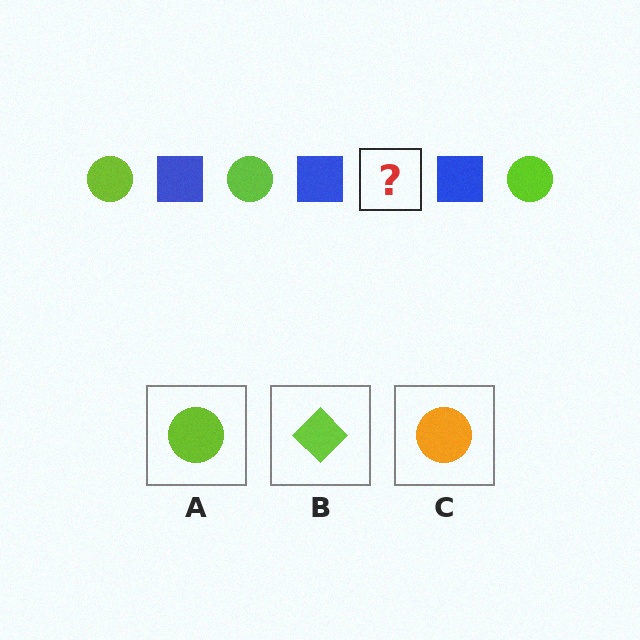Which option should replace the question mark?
Option A.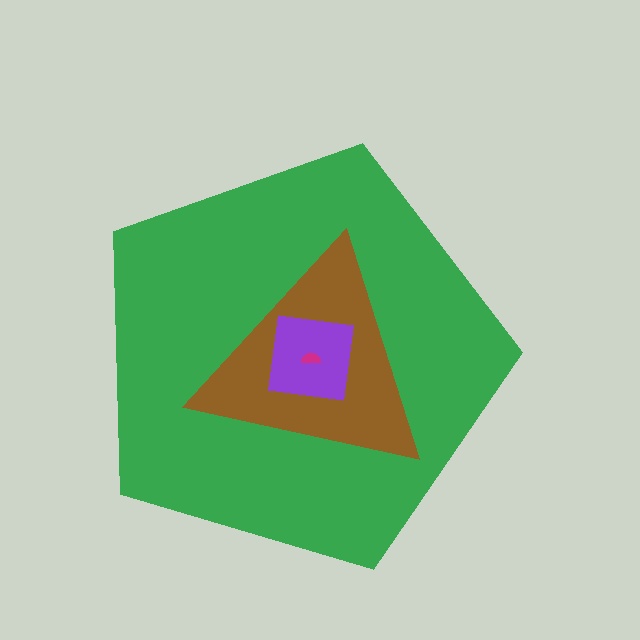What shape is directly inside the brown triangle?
The purple square.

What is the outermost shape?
The green pentagon.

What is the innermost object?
The magenta semicircle.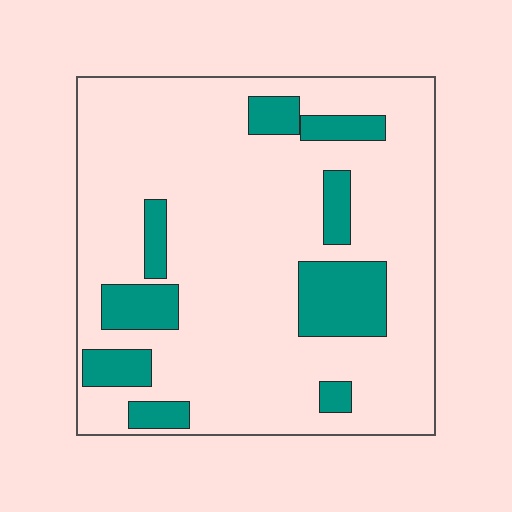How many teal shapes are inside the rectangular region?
9.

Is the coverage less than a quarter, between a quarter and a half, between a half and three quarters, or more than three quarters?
Less than a quarter.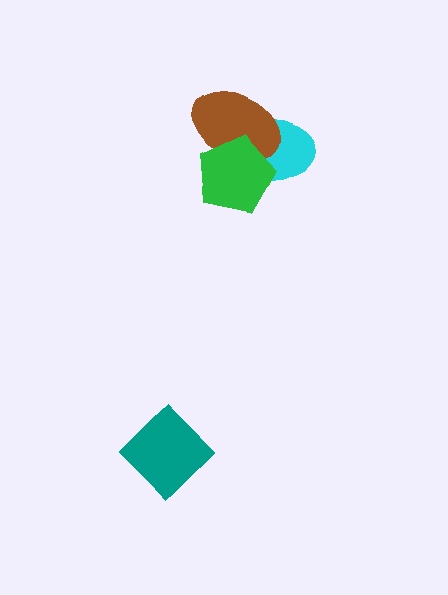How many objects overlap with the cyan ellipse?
2 objects overlap with the cyan ellipse.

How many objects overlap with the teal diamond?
0 objects overlap with the teal diamond.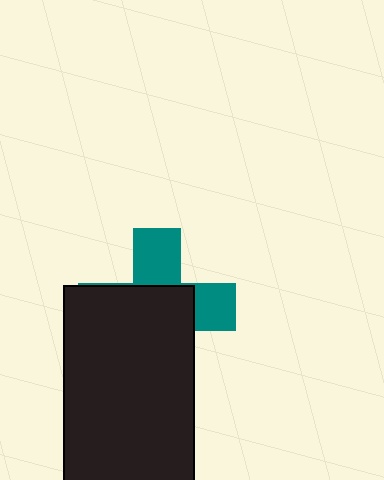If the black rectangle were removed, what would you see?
You would see the complete teal cross.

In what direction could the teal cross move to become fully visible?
The teal cross could move up. That would shift it out from behind the black rectangle entirely.